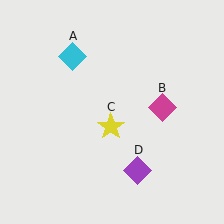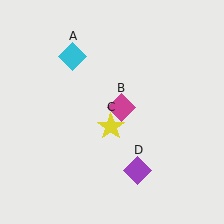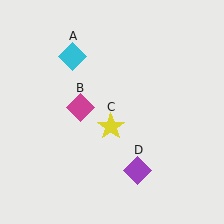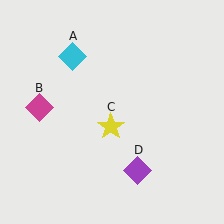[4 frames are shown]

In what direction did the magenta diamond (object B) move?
The magenta diamond (object B) moved left.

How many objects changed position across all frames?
1 object changed position: magenta diamond (object B).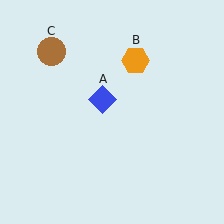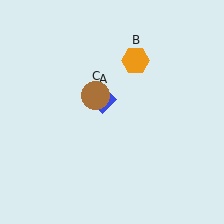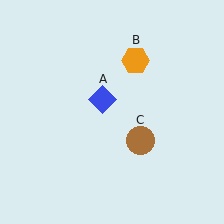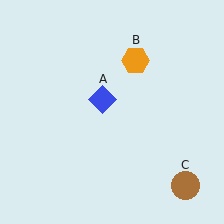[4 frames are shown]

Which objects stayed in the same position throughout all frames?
Blue diamond (object A) and orange hexagon (object B) remained stationary.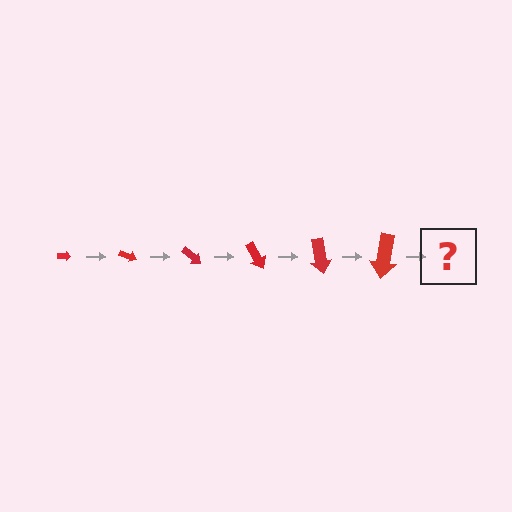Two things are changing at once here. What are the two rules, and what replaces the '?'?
The two rules are that the arrow grows larger each step and it rotates 20 degrees each step. The '?' should be an arrow, larger than the previous one and rotated 120 degrees from the start.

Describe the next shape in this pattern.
It should be an arrow, larger than the previous one and rotated 120 degrees from the start.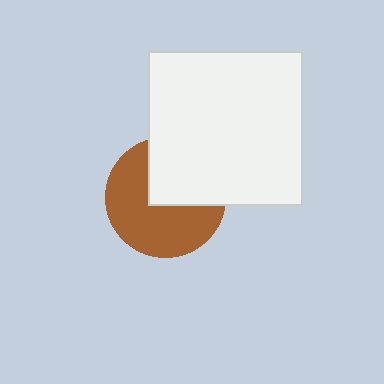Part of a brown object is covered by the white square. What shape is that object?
It is a circle.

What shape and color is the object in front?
The object in front is a white square.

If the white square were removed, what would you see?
You would see the complete brown circle.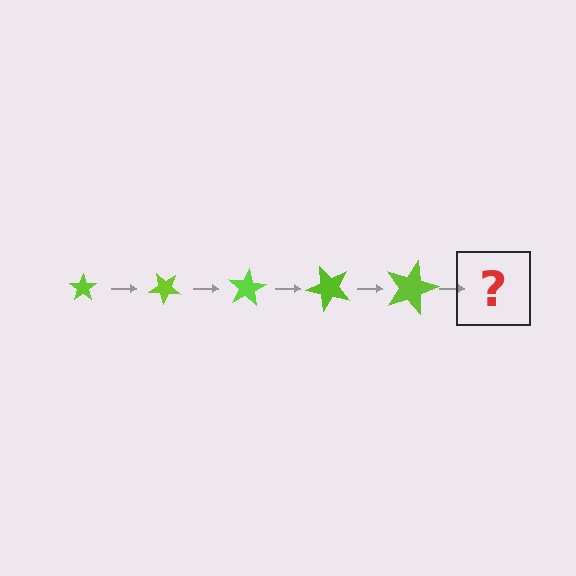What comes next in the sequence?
The next element should be a star, larger than the previous one and rotated 200 degrees from the start.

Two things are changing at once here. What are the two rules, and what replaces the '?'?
The two rules are that the star grows larger each step and it rotates 40 degrees each step. The '?' should be a star, larger than the previous one and rotated 200 degrees from the start.